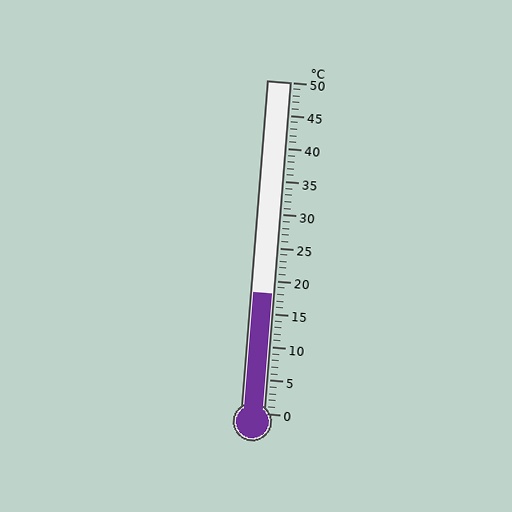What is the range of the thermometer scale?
The thermometer scale ranges from 0°C to 50°C.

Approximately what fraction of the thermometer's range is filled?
The thermometer is filled to approximately 35% of its range.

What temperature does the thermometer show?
The thermometer shows approximately 18°C.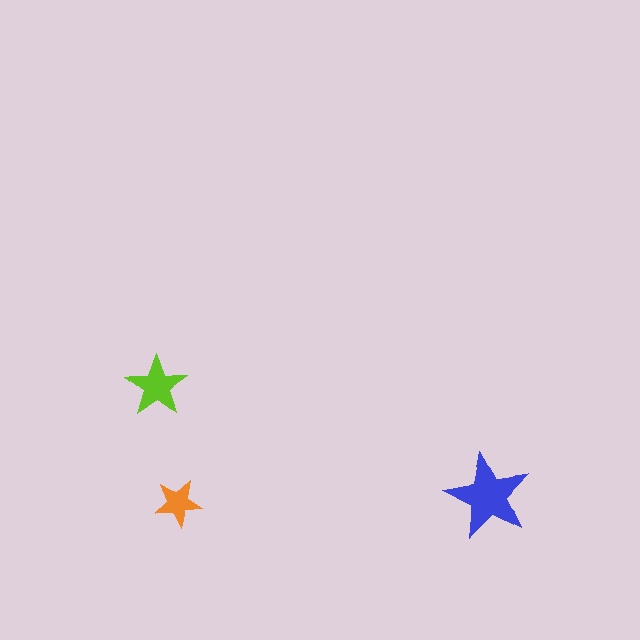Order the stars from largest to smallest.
the blue one, the lime one, the orange one.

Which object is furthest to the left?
The lime star is leftmost.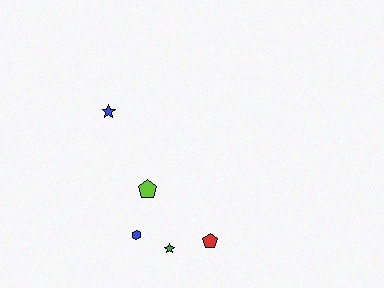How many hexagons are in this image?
There is 1 hexagon.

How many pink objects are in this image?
There are no pink objects.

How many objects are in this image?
There are 5 objects.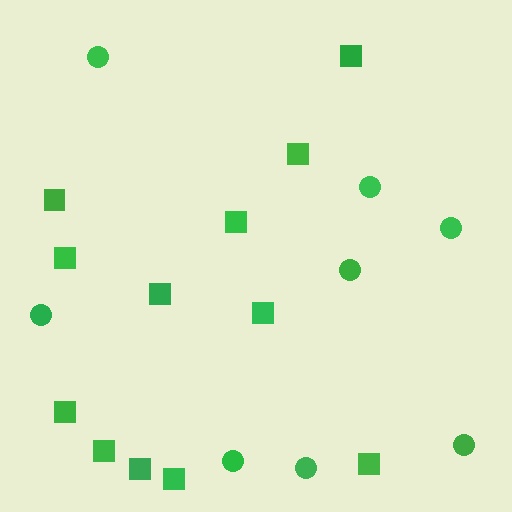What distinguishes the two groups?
There are 2 groups: one group of circles (8) and one group of squares (12).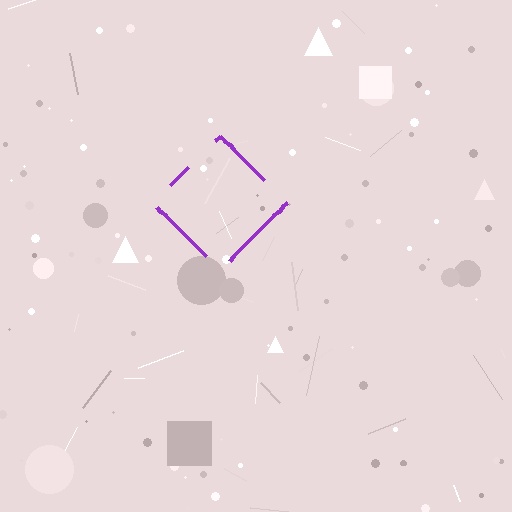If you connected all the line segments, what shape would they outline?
They would outline a diamond.